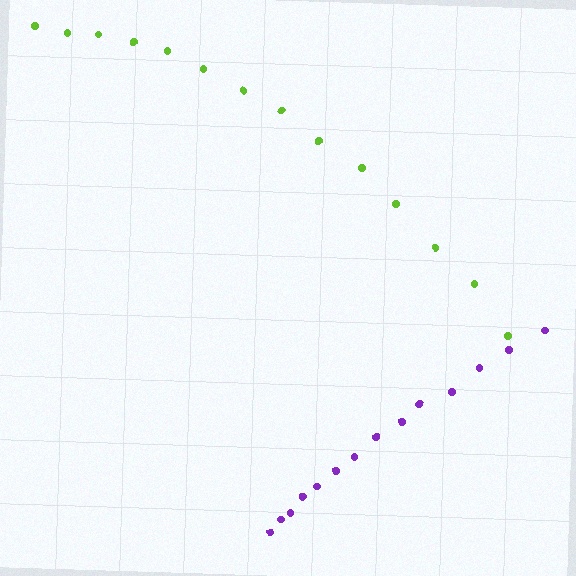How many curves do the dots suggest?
There are 2 distinct paths.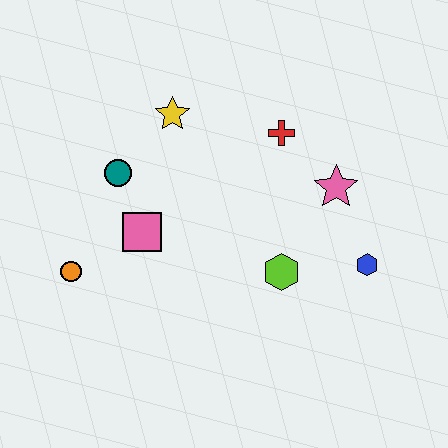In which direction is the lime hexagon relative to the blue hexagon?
The lime hexagon is to the left of the blue hexagon.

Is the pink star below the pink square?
No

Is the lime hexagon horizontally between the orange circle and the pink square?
No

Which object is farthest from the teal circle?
The blue hexagon is farthest from the teal circle.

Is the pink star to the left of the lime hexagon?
No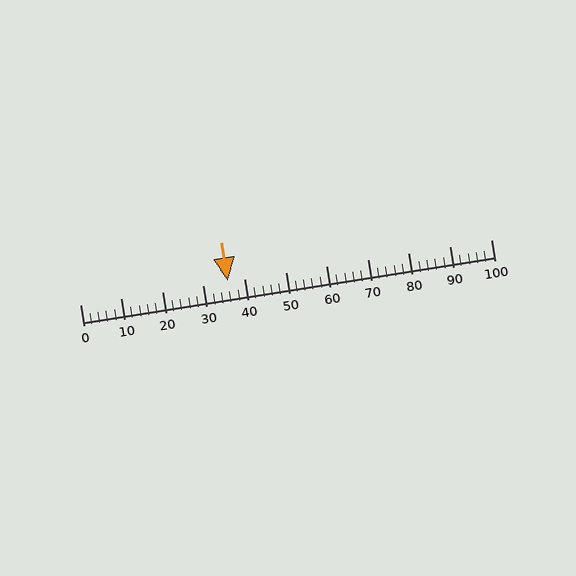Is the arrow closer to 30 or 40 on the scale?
The arrow is closer to 40.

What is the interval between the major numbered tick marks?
The major tick marks are spaced 10 units apart.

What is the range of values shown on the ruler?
The ruler shows values from 0 to 100.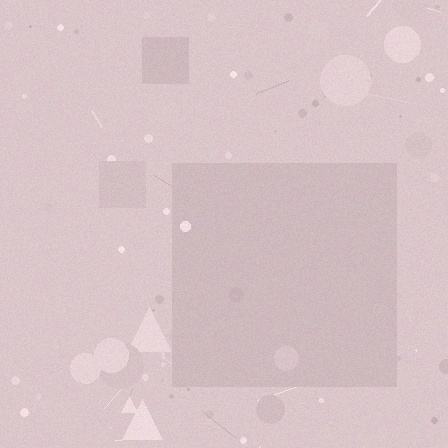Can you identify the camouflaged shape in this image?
The camouflaged shape is a square.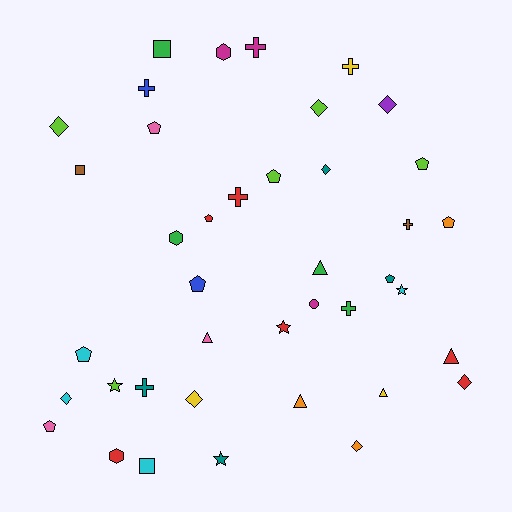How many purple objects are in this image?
There is 1 purple object.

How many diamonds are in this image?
There are 8 diamonds.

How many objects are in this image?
There are 40 objects.